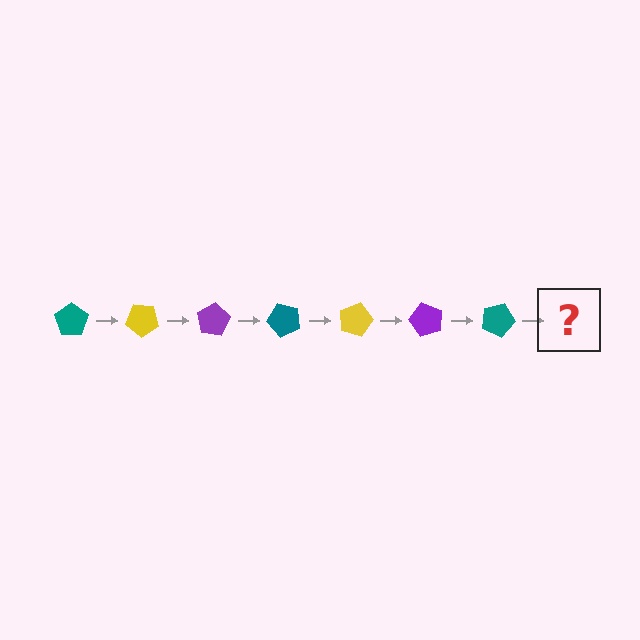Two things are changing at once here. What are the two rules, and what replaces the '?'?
The two rules are that it rotates 40 degrees each step and the color cycles through teal, yellow, and purple. The '?' should be a yellow pentagon, rotated 280 degrees from the start.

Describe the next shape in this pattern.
It should be a yellow pentagon, rotated 280 degrees from the start.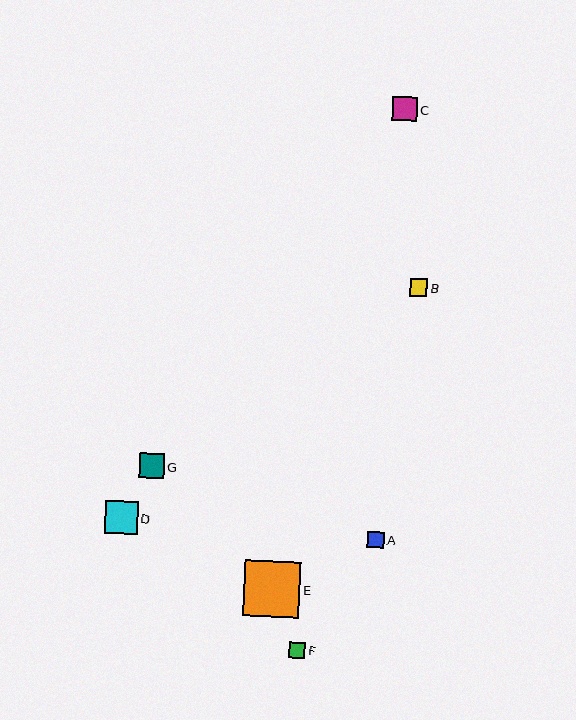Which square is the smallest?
Square F is the smallest with a size of approximately 16 pixels.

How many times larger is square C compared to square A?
Square C is approximately 1.5 times the size of square A.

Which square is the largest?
Square E is the largest with a size of approximately 57 pixels.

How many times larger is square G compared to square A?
Square G is approximately 1.5 times the size of square A.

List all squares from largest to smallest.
From largest to smallest: E, D, G, C, B, A, F.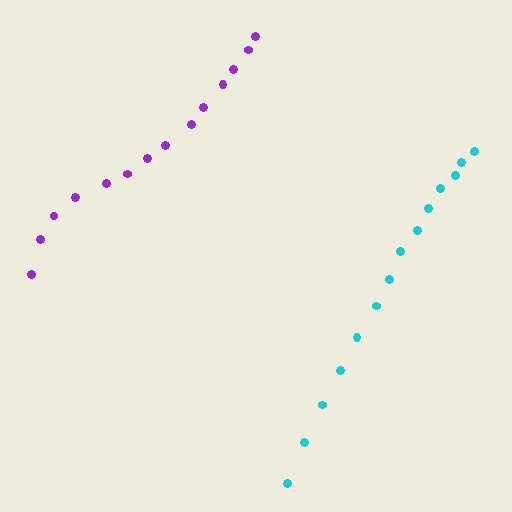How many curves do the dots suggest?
There are 2 distinct paths.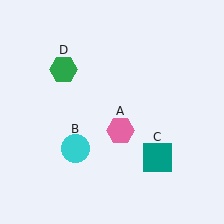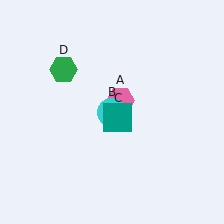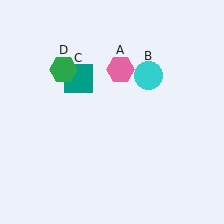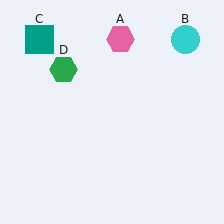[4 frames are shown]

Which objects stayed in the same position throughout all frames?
Green hexagon (object D) remained stationary.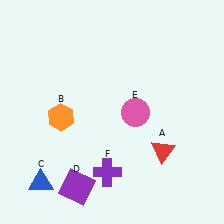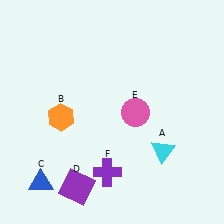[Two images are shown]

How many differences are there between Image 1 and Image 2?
There is 1 difference between the two images.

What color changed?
The triangle (A) changed from red in Image 1 to cyan in Image 2.